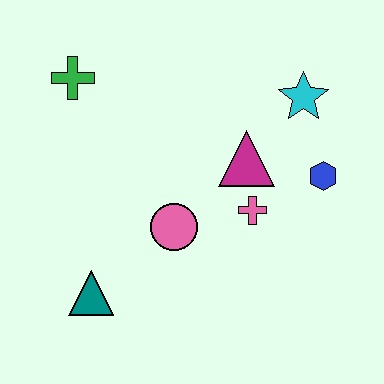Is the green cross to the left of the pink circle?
Yes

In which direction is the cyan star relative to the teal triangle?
The cyan star is to the right of the teal triangle.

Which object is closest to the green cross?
The pink circle is closest to the green cross.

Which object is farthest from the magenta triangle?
The teal triangle is farthest from the magenta triangle.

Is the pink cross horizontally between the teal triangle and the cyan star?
Yes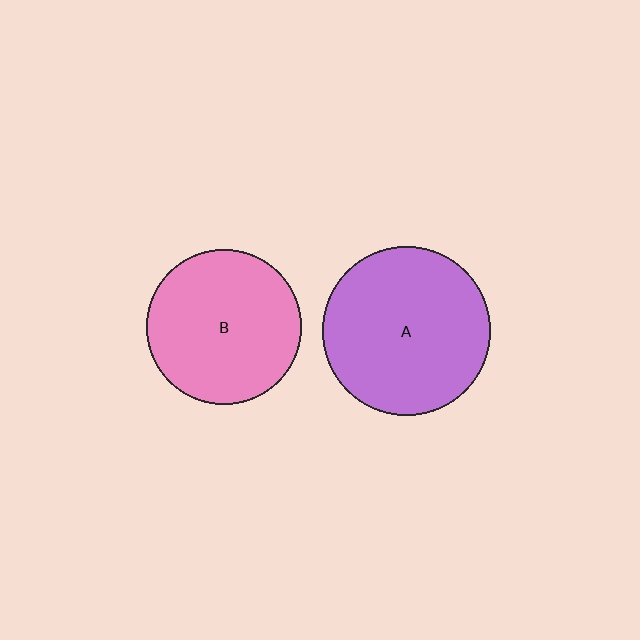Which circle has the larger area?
Circle A (purple).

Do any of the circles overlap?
No, none of the circles overlap.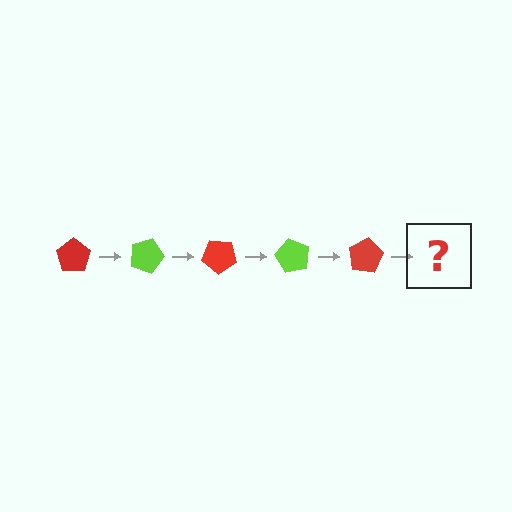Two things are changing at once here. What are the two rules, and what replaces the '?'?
The two rules are that it rotates 20 degrees each step and the color cycles through red and lime. The '?' should be a lime pentagon, rotated 100 degrees from the start.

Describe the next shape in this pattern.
It should be a lime pentagon, rotated 100 degrees from the start.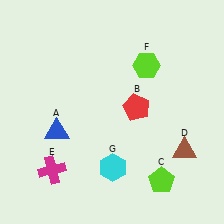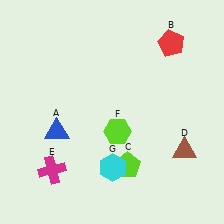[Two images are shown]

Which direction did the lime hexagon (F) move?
The lime hexagon (F) moved down.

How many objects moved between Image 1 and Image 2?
3 objects moved between the two images.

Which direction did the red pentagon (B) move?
The red pentagon (B) moved up.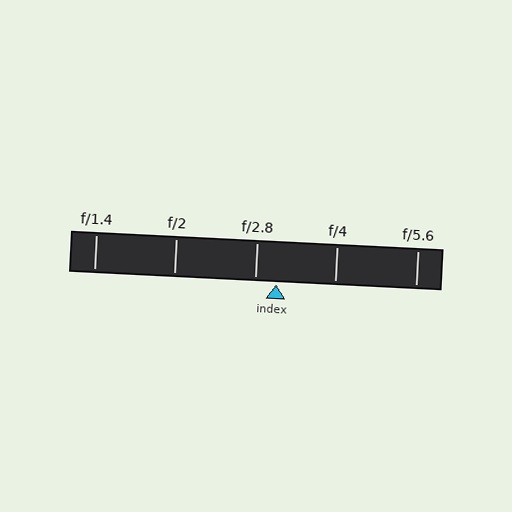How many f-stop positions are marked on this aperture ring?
There are 5 f-stop positions marked.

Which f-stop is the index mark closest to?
The index mark is closest to f/2.8.